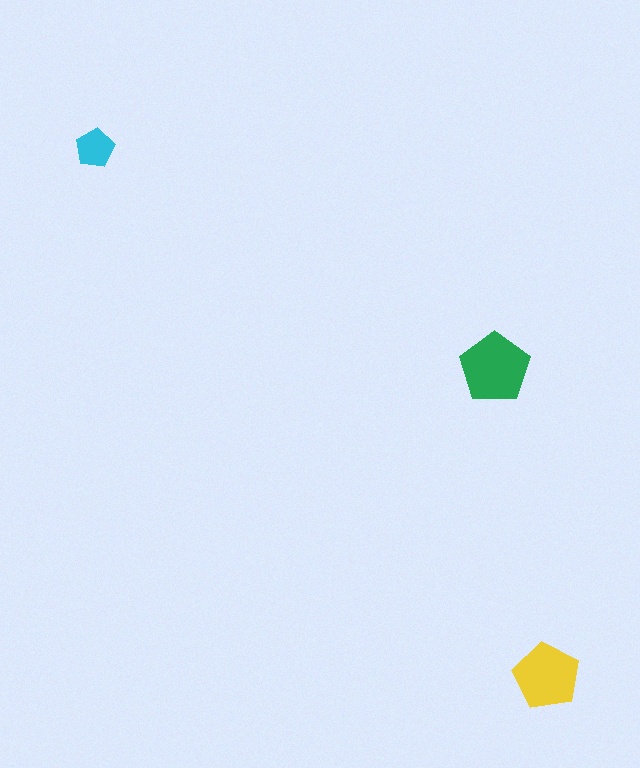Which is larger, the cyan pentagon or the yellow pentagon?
The yellow one.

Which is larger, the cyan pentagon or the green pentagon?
The green one.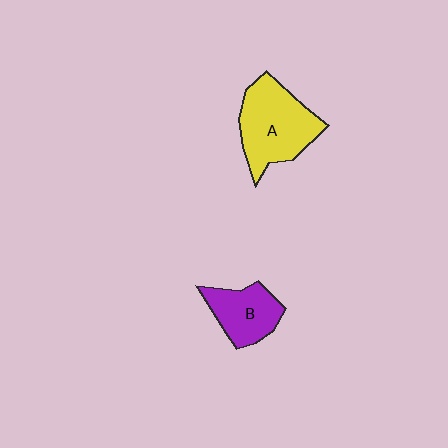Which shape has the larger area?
Shape A (yellow).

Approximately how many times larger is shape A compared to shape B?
Approximately 1.6 times.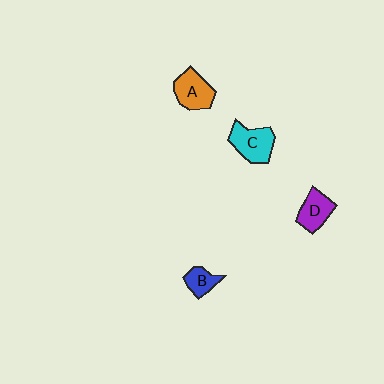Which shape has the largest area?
Shape C (cyan).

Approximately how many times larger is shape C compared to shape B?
Approximately 1.8 times.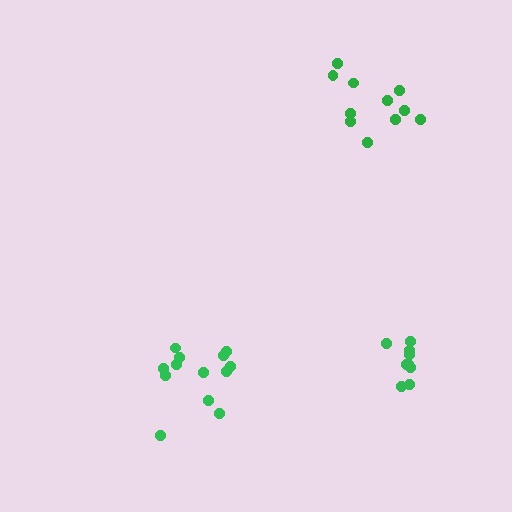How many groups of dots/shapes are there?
There are 3 groups.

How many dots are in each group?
Group 1: 11 dots, Group 2: 13 dots, Group 3: 9 dots (33 total).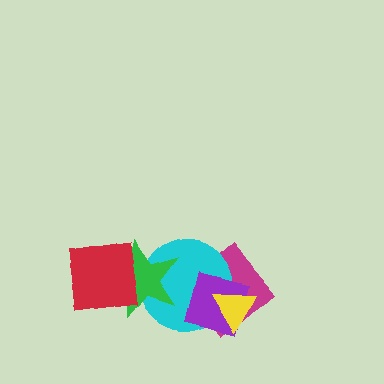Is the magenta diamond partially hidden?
Yes, it is partially covered by another shape.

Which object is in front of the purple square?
The yellow triangle is in front of the purple square.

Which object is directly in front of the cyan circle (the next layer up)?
The green star is directly in front of the cyan circle.